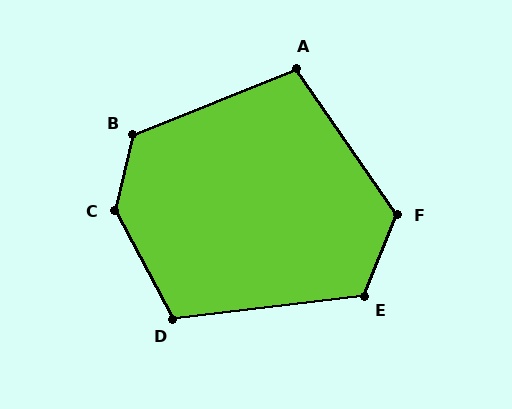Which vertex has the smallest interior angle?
A, at approximately 103 degrees.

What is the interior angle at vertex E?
Approximately 119 degrees (obtuse).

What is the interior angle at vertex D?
Approximately 111 degrees (obtuse).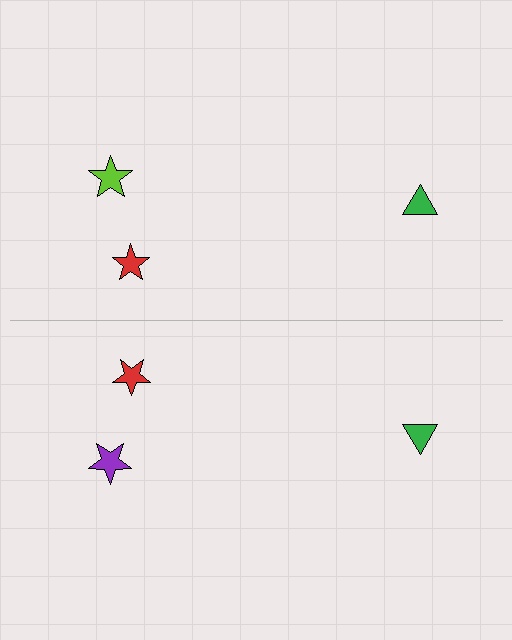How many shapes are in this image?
There are 6 shapes in this image.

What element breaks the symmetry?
The purple star on the bottom side breaks the symmetry — its mirror counterpart is lime.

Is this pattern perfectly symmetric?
No, the pattern is not perfectly symmetric. The purple star on the bottom side breaks the symmetry — its mirror counterpart is lime.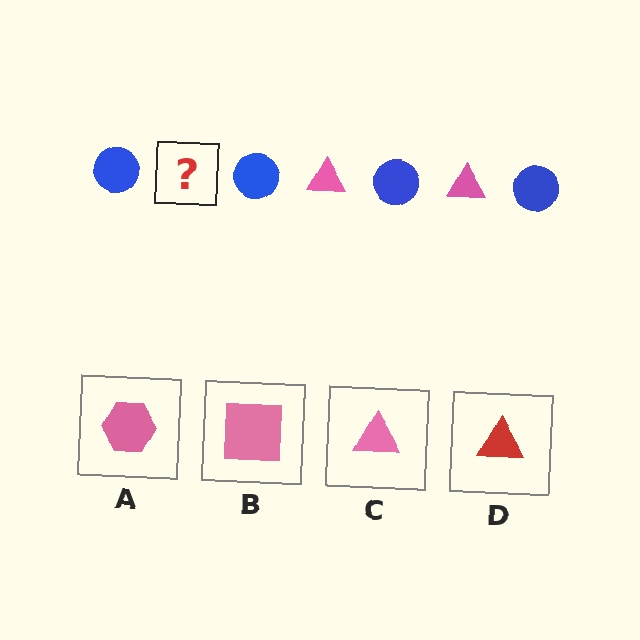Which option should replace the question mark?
Option C.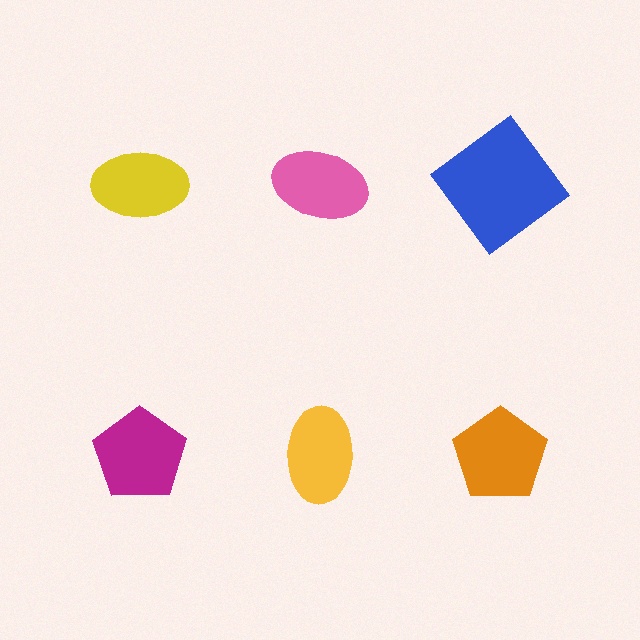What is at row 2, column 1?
A magenta pentagon.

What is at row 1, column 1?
A yellow ellipse.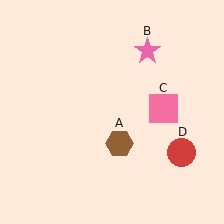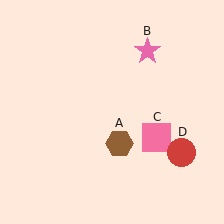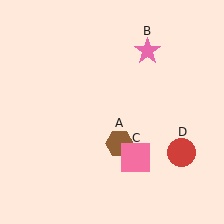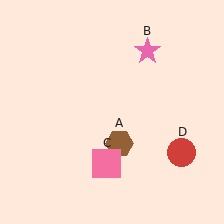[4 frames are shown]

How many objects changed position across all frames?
1 object changed position: pink square (object C).